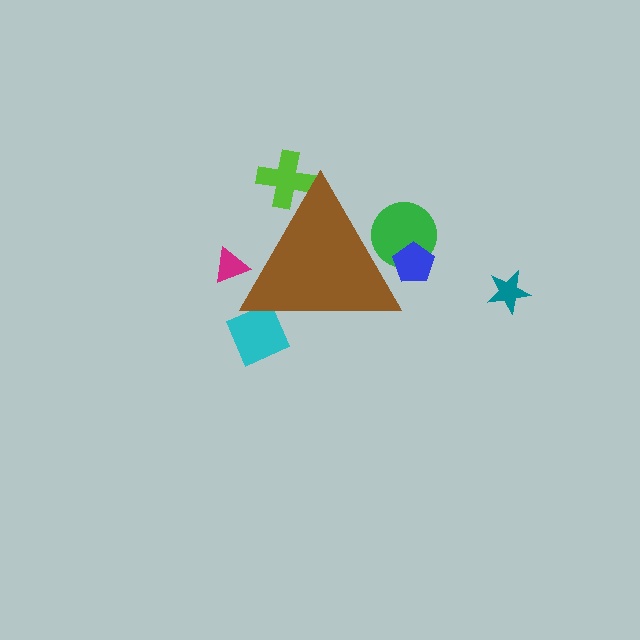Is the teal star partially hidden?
No, the teal star is fully visible.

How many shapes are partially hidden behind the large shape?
5 shapes are partially hidden.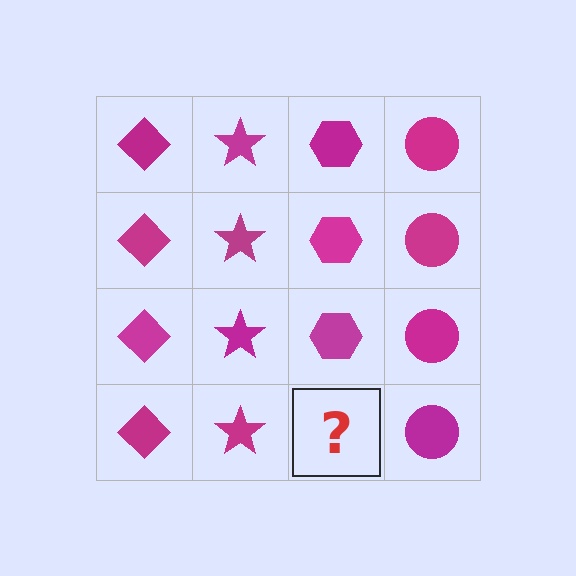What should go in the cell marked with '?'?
The missing cell should contain a magenta hexagon.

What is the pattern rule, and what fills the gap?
The rule is that each column has a consistent shape. The gap should be filled with a magenta hexagon.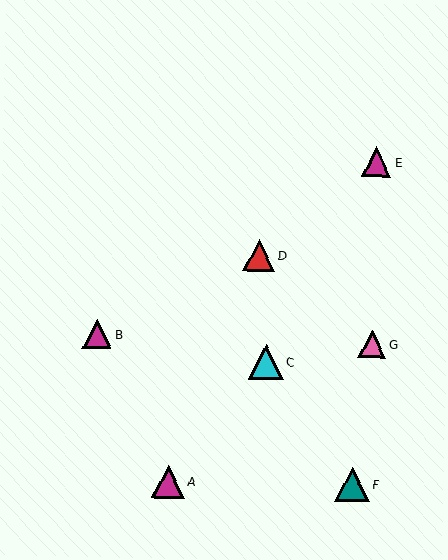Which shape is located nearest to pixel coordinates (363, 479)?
The teal triangle (labeled F) at (352, 485) is nearest to that location.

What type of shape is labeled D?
Shape D is a red triangle.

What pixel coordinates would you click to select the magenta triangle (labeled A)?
Click at (168, 482) to select the magenta triangle A.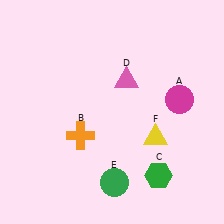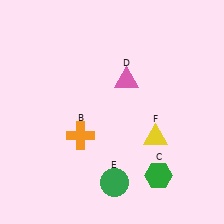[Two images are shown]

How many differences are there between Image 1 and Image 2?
There is 1 difference between the two images.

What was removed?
The magenta circle (A) was removed in Image 2.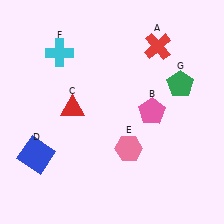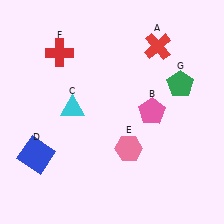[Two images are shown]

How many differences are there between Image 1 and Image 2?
There are 2 differences between the two images.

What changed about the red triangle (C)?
In Image 1, C is red. In Image 2, it changed to cyan.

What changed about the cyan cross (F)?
In Image 1, F is cyan. In Image 2, it changed to red.